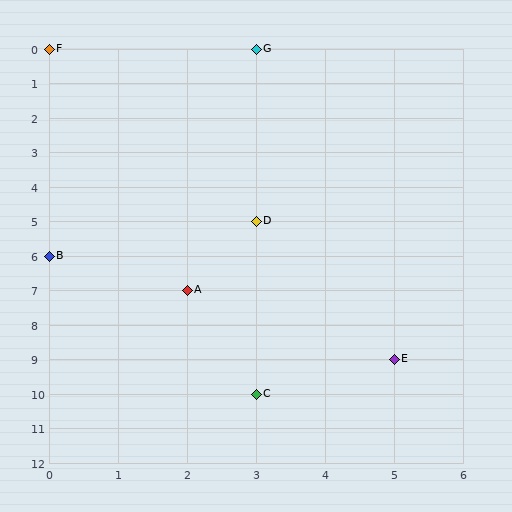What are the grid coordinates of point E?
Point E is at grid coordinates (5, 9).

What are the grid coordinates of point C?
Point C is at grid coordinates (3, 10).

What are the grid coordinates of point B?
Point B is at grid coordinates (0, 6).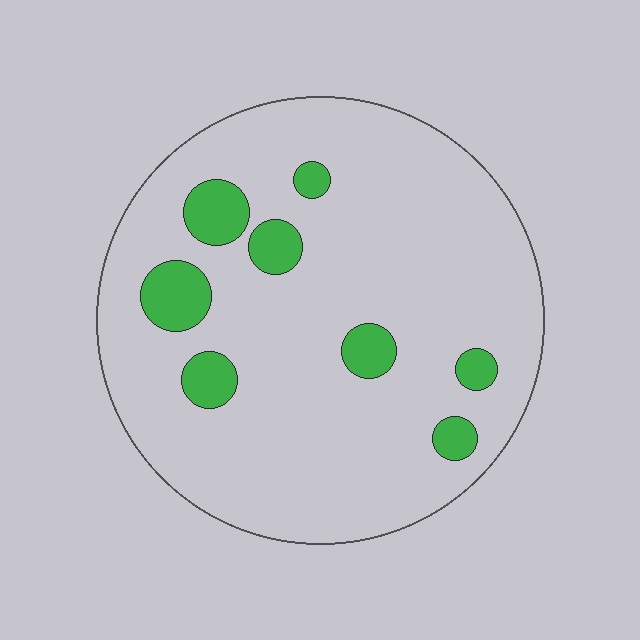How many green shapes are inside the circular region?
8.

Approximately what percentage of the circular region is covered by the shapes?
Approximately 10%.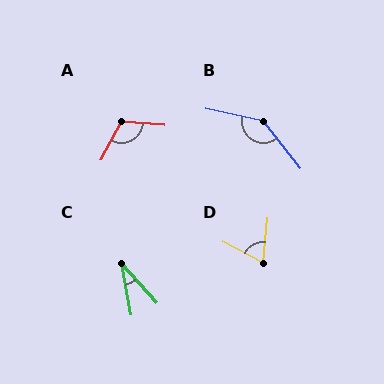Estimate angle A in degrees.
Approximately 113 degrees.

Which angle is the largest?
B, at approximately 141 degrees.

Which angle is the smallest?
C, at approximately 31 degrees.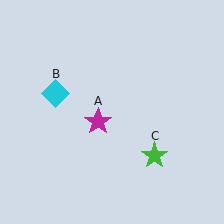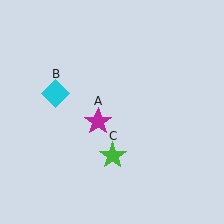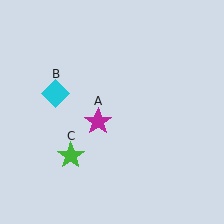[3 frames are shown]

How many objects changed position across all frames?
1 object changed position: green star (object C).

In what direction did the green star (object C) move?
The green star (object C) moved left.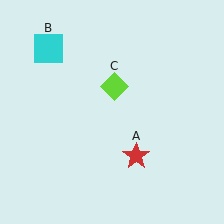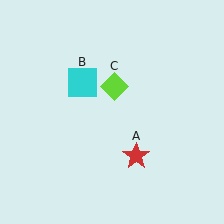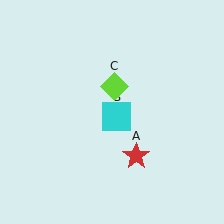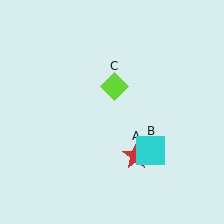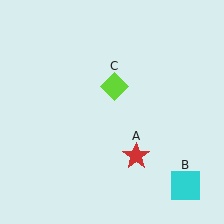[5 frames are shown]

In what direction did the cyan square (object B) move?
The cyan square (object B) moved down and to the right.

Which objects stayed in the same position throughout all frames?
Red star (object A) and lime diamond (object C) remained stationary.